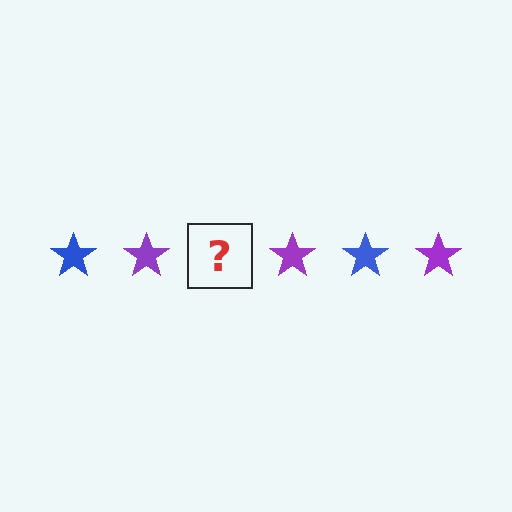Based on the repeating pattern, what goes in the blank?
The blank should be a blue star.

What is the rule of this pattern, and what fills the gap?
The rule is that the pattern cycles through blue, purple stars. The gap should be filled with a blue star.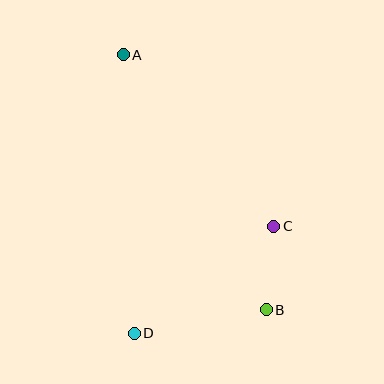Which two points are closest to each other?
Points B and C are closest to each other.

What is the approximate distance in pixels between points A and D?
The distance between A and D is approximately 279 pixels.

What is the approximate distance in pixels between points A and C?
The distance between A and C is approximately 229 pixels.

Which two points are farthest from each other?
Points A and B are farthest from each other.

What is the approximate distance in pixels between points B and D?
The distance between B and D is approximately 134 pixels.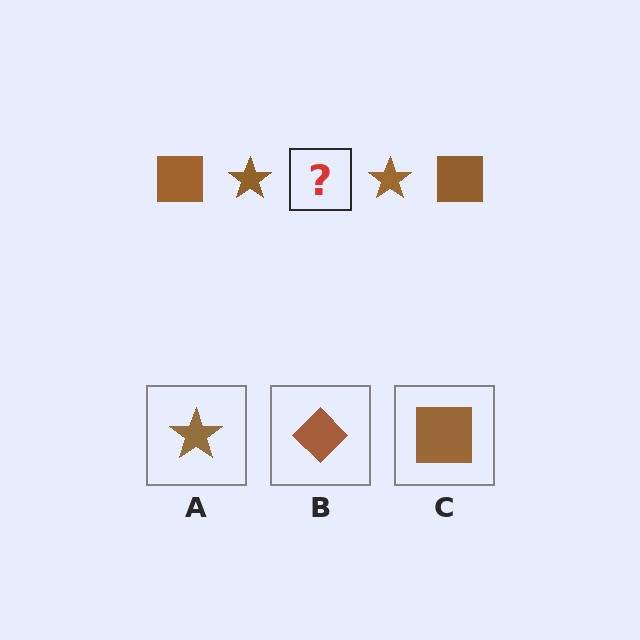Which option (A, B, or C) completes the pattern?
C.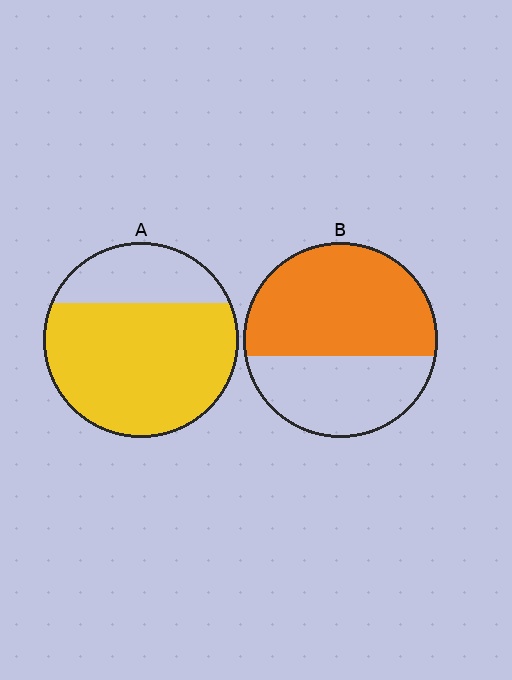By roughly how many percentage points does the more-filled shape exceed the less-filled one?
By roughly 15 percentage points (A over B).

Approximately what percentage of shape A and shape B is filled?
A is approximately 75% and B is approximately 60%.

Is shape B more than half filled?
Yes.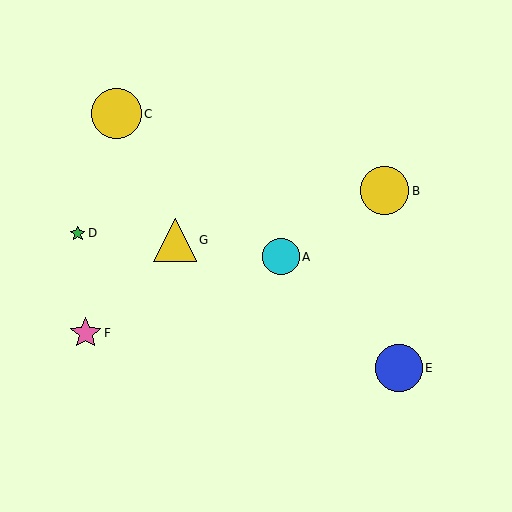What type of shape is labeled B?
Shape B is a yellow circle.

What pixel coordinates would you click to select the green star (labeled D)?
Click at (78, 233) to select the green star D.